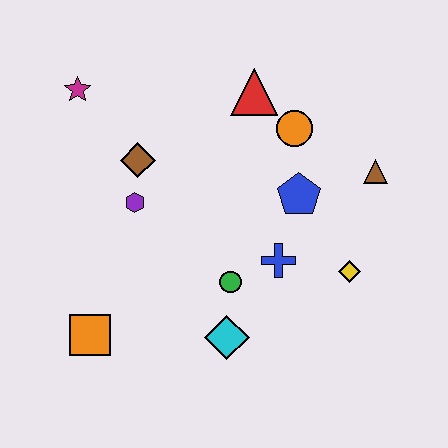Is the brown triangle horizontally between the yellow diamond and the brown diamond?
No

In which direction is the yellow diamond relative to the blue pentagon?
The yellow diamond is below the blue pentagon.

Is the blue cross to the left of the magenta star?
No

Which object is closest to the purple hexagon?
The brown diamond is closest to the purple hexagon.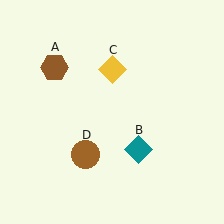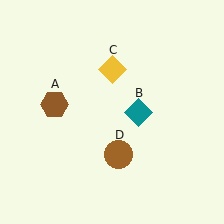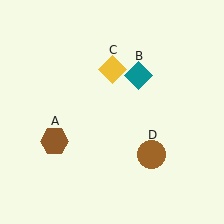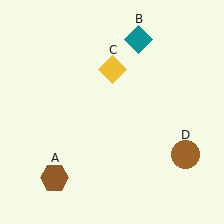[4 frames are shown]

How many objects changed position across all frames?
3 objects changed position: brown hexagon (object A), teal diamond (object B), brown circle (object D).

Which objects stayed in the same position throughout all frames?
Yellow diamond (object C) remained stationary.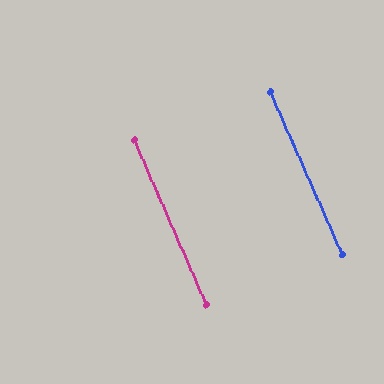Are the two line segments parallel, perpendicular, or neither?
Parallel — their directions differ by only 0.2°.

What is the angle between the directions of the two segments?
Approximately 0 degrees.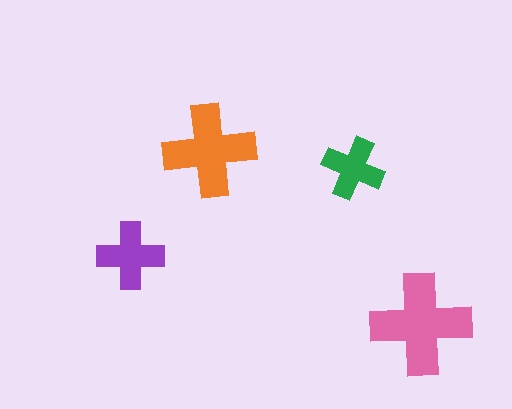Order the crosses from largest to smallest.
the pink one, the orange one, the purple one, the green one.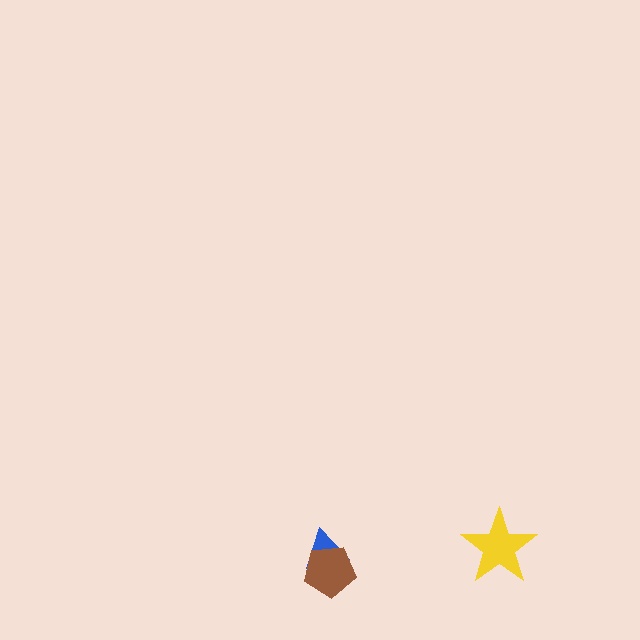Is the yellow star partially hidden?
No, no other shape covers it.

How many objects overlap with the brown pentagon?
1 object overlaps with the brown pentagon.